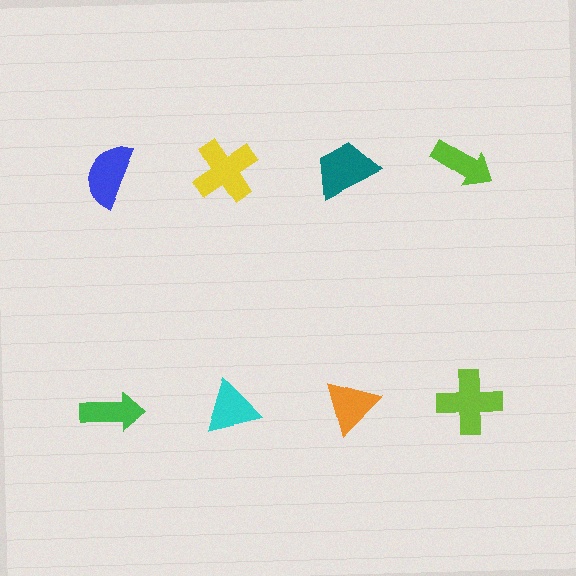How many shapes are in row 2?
4 shapes.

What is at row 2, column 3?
An orange triangle.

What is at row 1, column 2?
A yellow cross.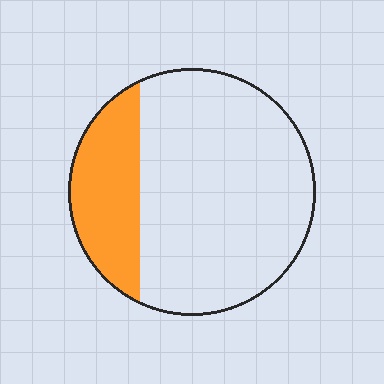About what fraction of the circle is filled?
About one quarter (1/4).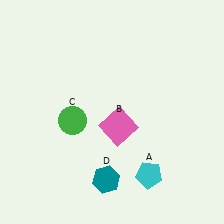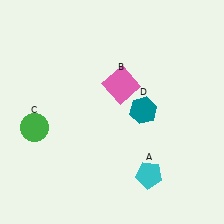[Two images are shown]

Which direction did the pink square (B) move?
The pink square (B) moved up.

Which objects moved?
The objects that moved are: the pink square (B), the green circle (C), the teal hexagon (D).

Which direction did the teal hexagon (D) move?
The teal hexagon (D) moved up.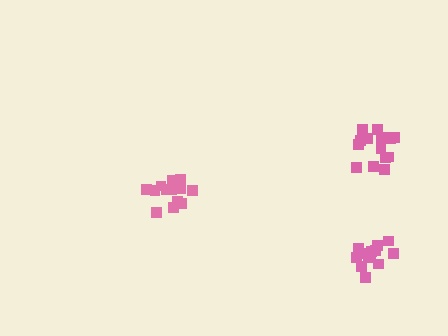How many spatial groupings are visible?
There are 3 spatial groupings.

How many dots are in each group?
Group 1: 14 dots, Group 2: 15 dots, Group 3: 14 dots (43 total).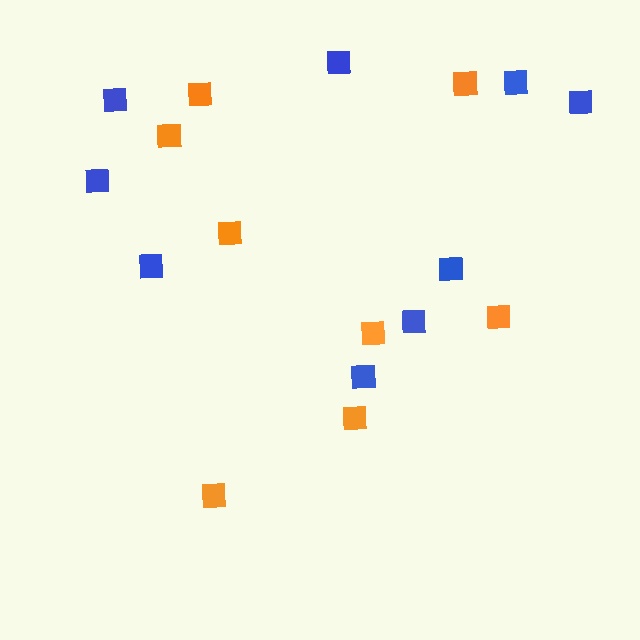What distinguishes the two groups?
There are 2 groups: one group of blue squares (9) and one group of orange squares (8).